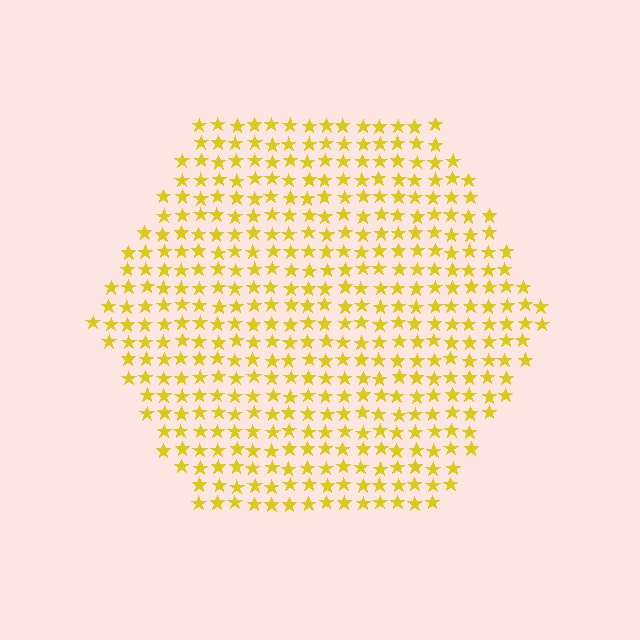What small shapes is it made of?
It is made of small stars.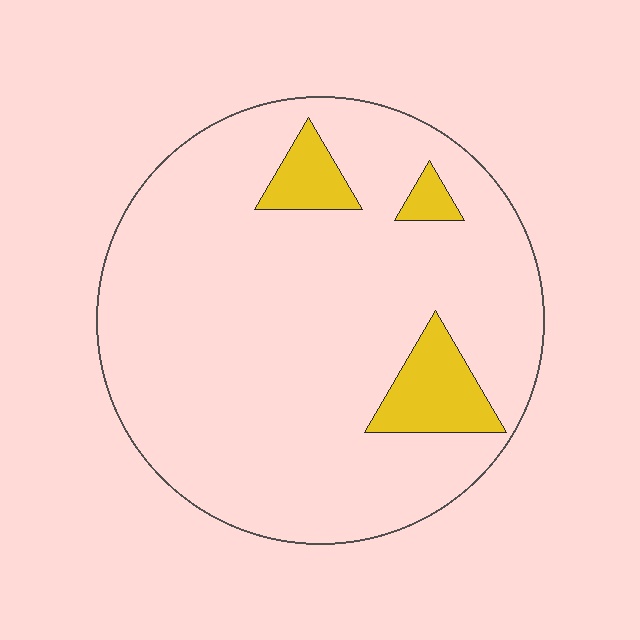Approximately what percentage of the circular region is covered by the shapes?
Approximately 10%.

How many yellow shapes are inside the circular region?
3.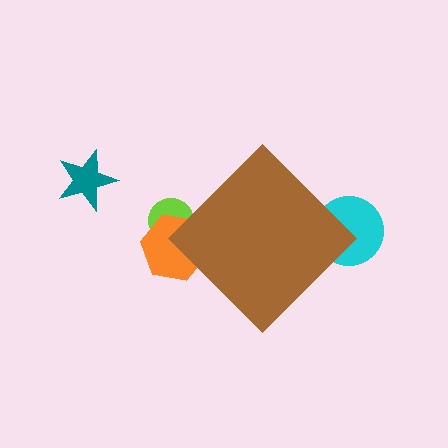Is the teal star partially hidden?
No, the teal star is fully visible.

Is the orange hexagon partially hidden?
Yes, the orange hexagon is partially hidden behind the brown diamond.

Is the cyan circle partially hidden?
Yes, the cyan circle is partially hidden behind the brown diamond.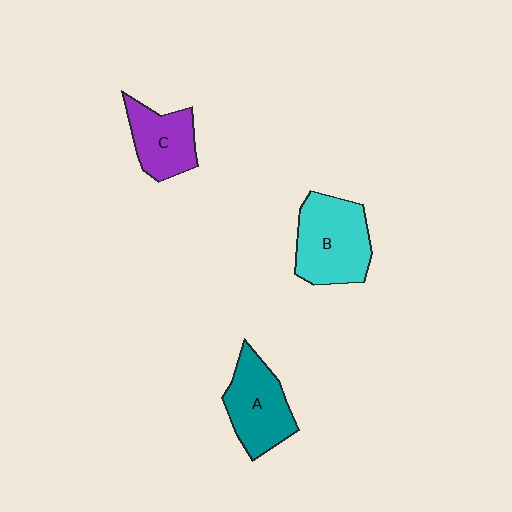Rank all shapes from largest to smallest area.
From largest to smallest: B (cyan), A (teal), C (purple).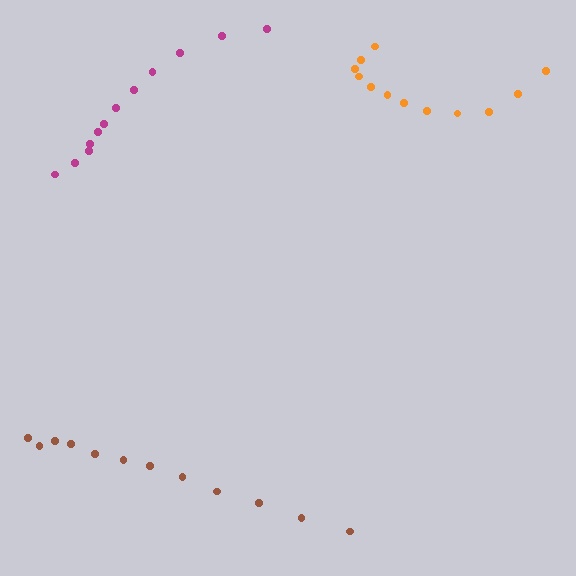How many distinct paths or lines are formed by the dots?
There are 3 distinct paths.